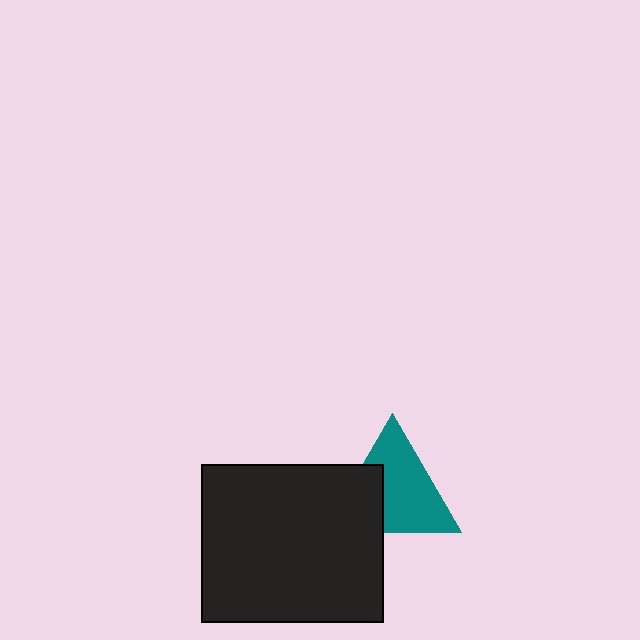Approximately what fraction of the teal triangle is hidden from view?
Roughly 34% of the teal triangle is hidden behind the black rectangle.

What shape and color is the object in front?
The object in front is a black rectangle.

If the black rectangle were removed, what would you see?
You would see the complete teal triangle.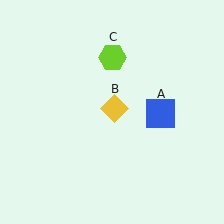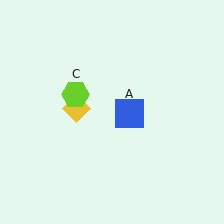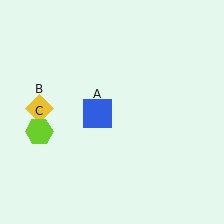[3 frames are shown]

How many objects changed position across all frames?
3 objects changed position: blue square (object A), yellow diamond (object B), lime hexagon (object C).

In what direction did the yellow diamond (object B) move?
The yellow diamond (object B) moved left.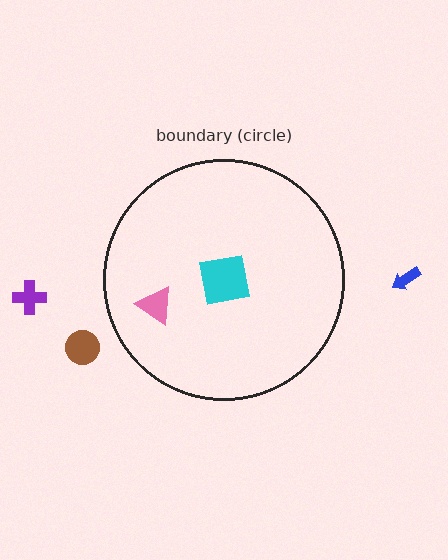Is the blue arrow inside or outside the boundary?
Outside.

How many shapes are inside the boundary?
2 inside, 3 outside.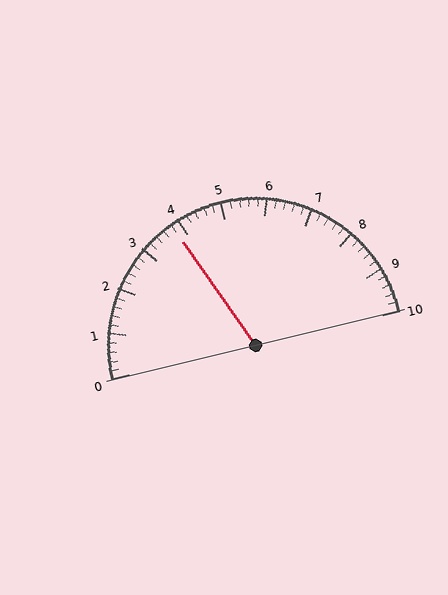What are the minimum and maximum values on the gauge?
The gauge ranges from 0 to 10.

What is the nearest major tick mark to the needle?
The nearest major tick mark is 4.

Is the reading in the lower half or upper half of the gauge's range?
The reading is in the lower half of the range (0 to 10).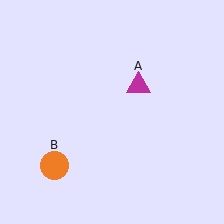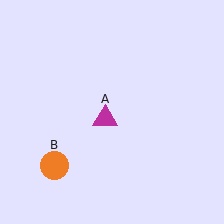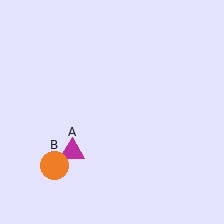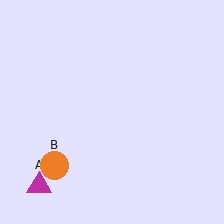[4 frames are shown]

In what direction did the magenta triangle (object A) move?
The magenta triangle (object A) moved down and to the left.